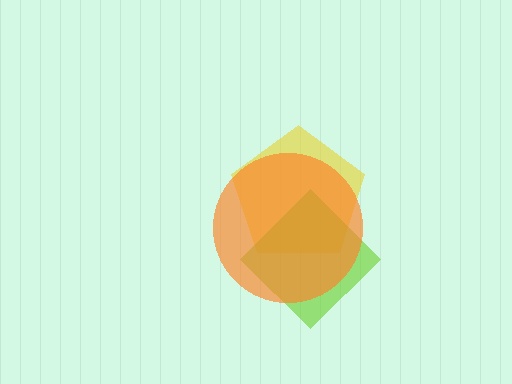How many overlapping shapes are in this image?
There are 3 overlapping shapes in the image.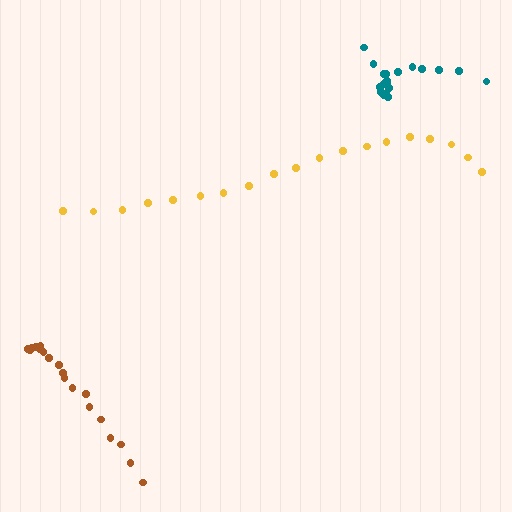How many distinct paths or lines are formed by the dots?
There are 3 distinct paths.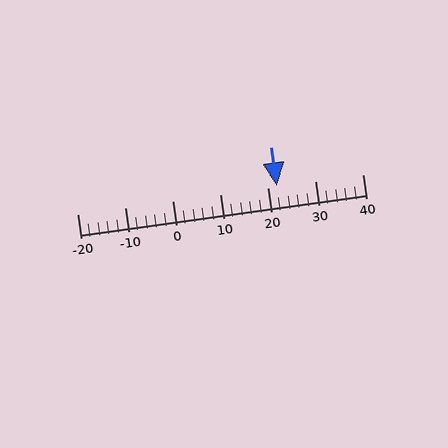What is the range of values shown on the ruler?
The ruler shows values from -20 to 40.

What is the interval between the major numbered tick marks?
The major tick marks are spaced 10 units apart.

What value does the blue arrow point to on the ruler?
The blue arrow points to approximately 22.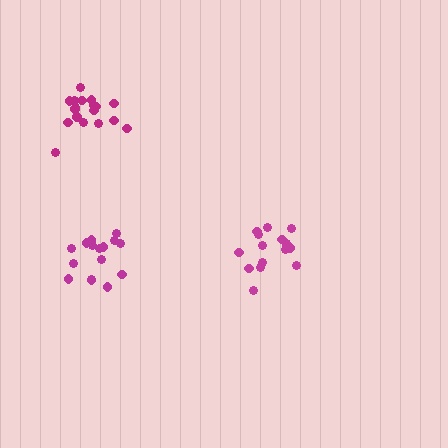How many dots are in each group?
Group 1: 16 dots, Group 2: 18 dots, Group 3: 16 dots (50 total).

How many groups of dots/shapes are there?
There are 3 groups.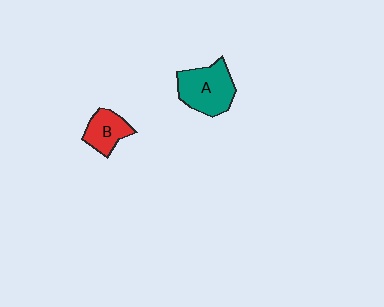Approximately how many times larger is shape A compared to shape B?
Approximately 1.6 times.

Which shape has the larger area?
Shape A (teal).